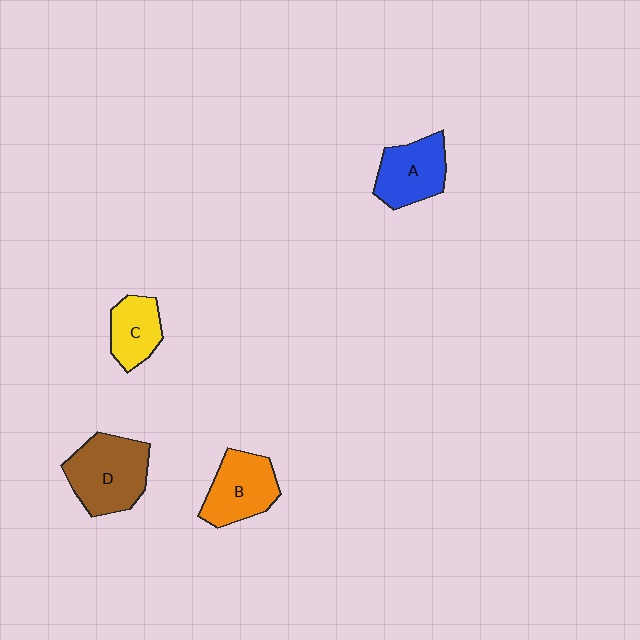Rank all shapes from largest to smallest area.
From largest to smallest: D (brown), B (orange), A (blue), C (yellow).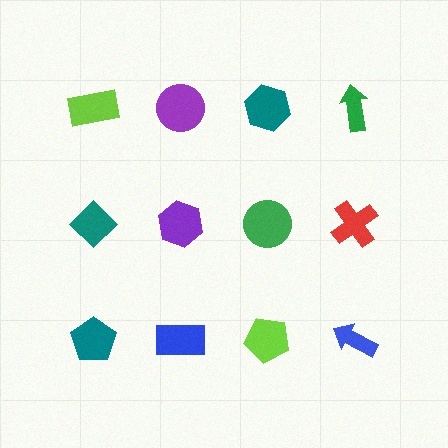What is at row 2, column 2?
A purple hexagon.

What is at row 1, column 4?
A green arrow.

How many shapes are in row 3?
4 shapes.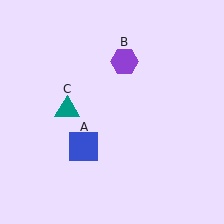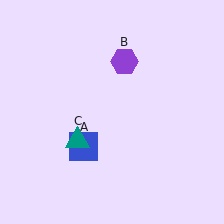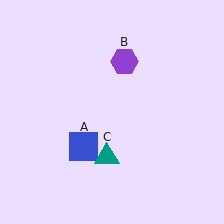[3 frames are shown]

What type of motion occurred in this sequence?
The teal triangle (object C) rotated counterclockwise around the center of the scene.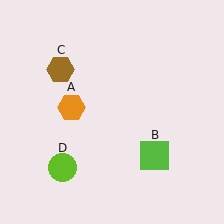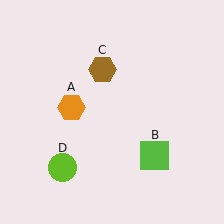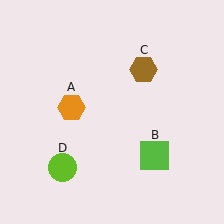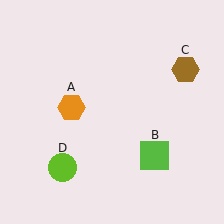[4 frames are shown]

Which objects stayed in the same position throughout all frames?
Orange hexagon (object A) and lime square (object B) and lime circle (object D) remained stationary.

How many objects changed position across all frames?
1 object changed position: brown hexagon (object C).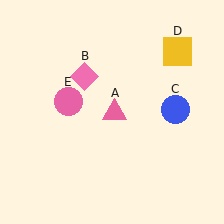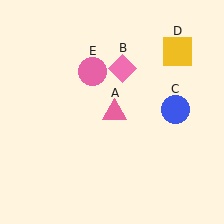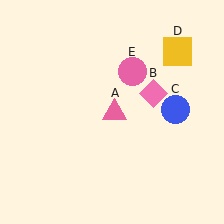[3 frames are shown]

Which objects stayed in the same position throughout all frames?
Pink triangle (object A) and blue circle (object C) and yellow square (object D) remained stationary.